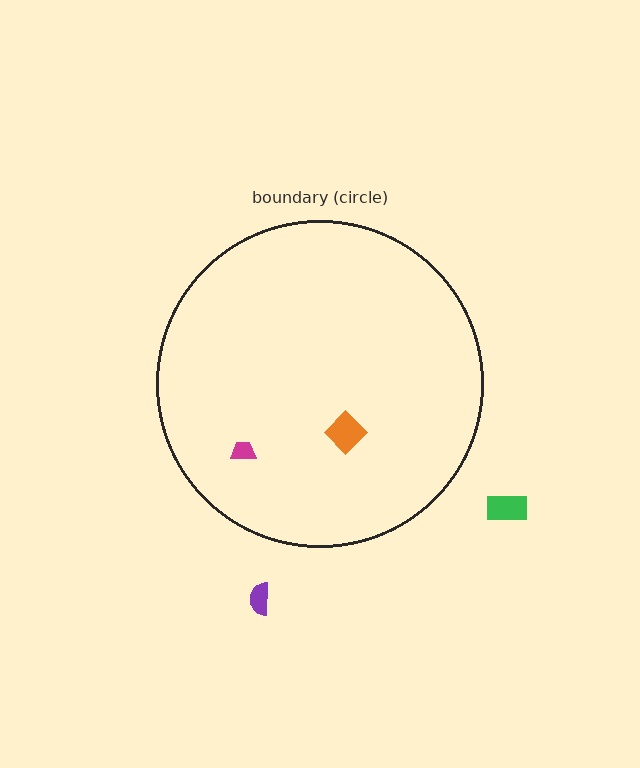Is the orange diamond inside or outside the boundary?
Inside.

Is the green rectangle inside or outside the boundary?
Outside.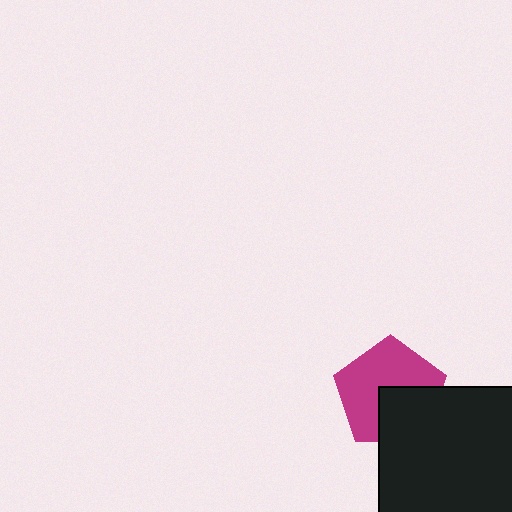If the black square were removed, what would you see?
You would see the complete magenta pentagon.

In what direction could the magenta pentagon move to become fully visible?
The magenta pentagon could move toward the upper-left. That would shift it out from behind the black square entirely.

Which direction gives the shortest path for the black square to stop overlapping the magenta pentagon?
Moving toward the lower-right gives the shortest separation.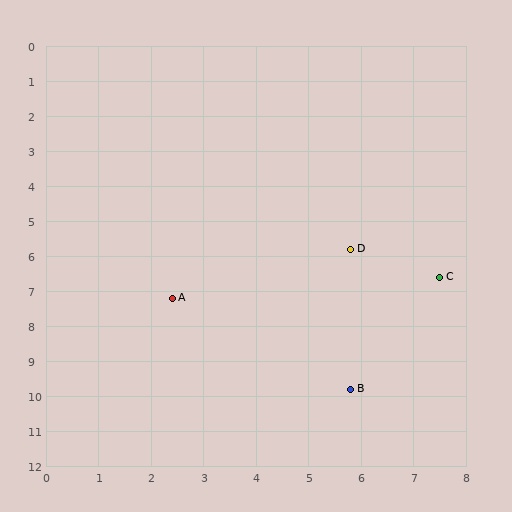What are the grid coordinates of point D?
Point D is at approximately (5.8, 5.8).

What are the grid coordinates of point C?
Point C is at approximately (7.5, 6.6).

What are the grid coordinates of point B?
Point B is at approximately (5.8, 9.8).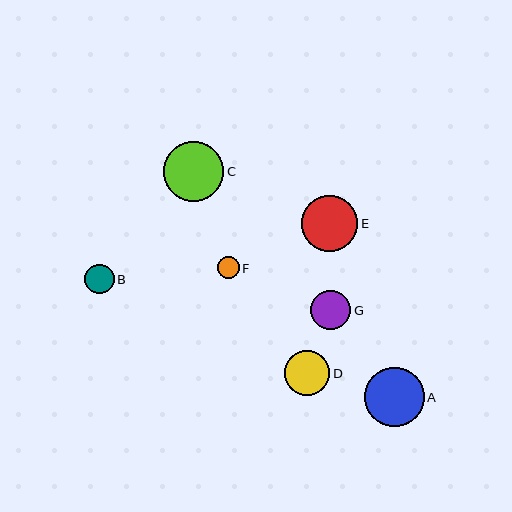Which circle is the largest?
Circle C is the largest with a size of approximately 60 pixels.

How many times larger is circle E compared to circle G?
Circle E is approximately 1.4 times the size of circle G.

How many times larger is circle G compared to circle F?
Circle G is approximately 1.9 times the size of circle F.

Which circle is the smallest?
Circle F is the smallest with a size of approximately 21 pixels.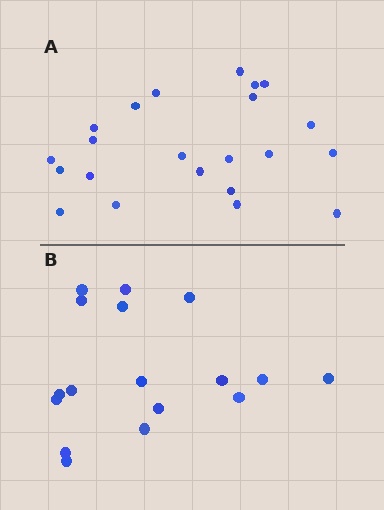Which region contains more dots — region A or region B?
Region A (the top region) has more dots.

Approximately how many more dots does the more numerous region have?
Region A has about 5 more dots than region B.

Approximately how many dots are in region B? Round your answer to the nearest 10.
About 20 dots. (The exact count is 17, which rounds to 20.)